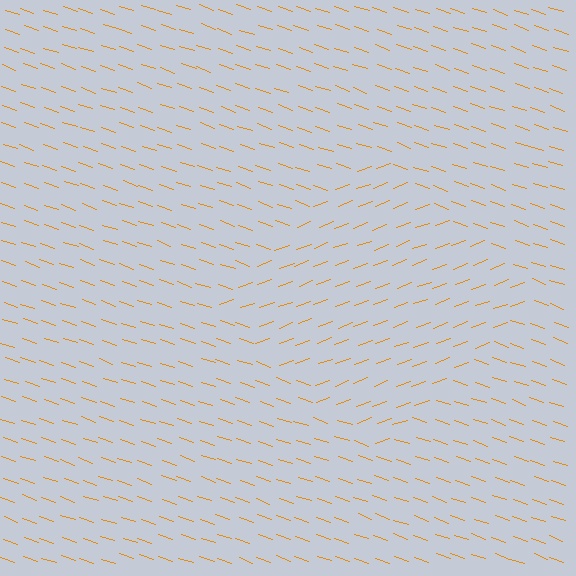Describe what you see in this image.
The image is filled with small orange line segments. A diamond region in the image has lines oriented differently from the surrounding lines, creating a visible texture boundary.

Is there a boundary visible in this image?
Yes, there is a texture boundary formed by a change in line orientation.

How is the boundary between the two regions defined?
The boundary is defined purely by a change in line orientation (approximately 39 degrees difference). All lines are the same color and thickness.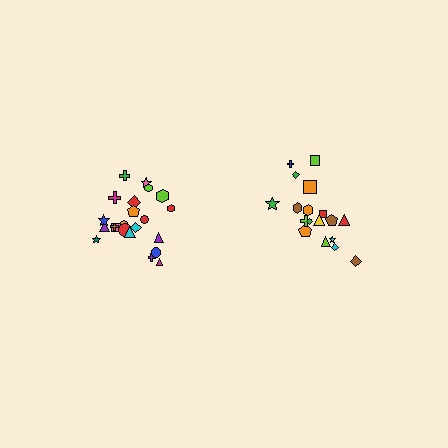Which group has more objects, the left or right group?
The left group.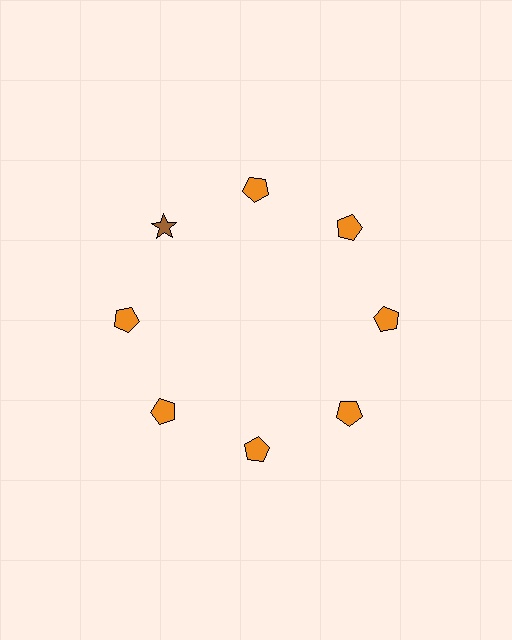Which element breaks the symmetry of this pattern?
The brown star at roughly the 10 o'clock position breaks the symmetry. All other shapes are orange pentagons.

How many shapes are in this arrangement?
There are 8 shapes arranged in a ring pattern.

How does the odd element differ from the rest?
It differs in both color (brown instead of orange) and shape (star instead of pentagon).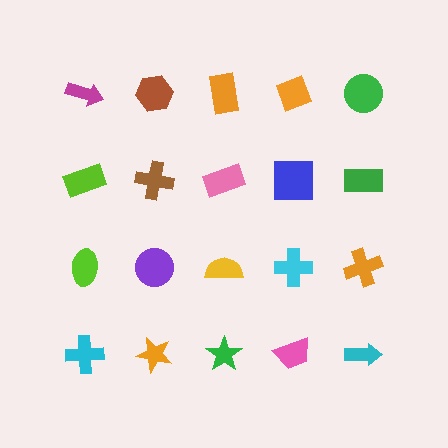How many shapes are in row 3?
5 shapes.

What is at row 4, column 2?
An orange star.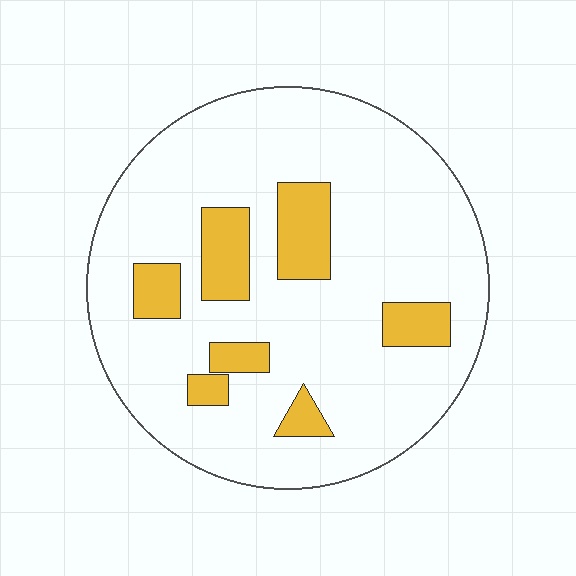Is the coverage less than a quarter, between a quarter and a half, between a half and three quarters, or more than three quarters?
Less than a quarter.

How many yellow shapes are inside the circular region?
7.